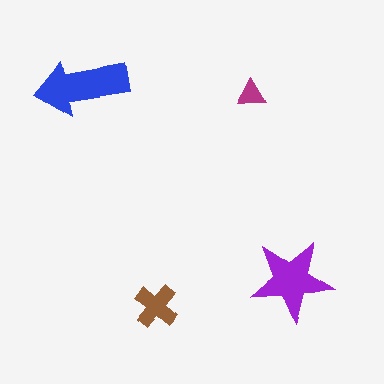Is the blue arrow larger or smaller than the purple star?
Larger.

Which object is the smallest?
The magenta triangle.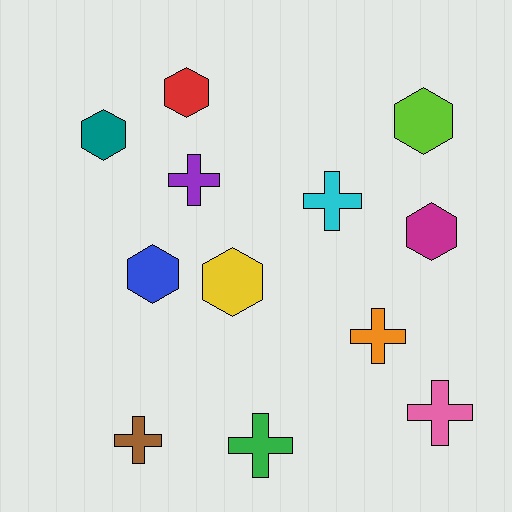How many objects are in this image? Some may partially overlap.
There are 12 objects.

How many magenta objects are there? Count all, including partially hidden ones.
There is 1 magenta object.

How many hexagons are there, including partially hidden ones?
There are 6 hexagons.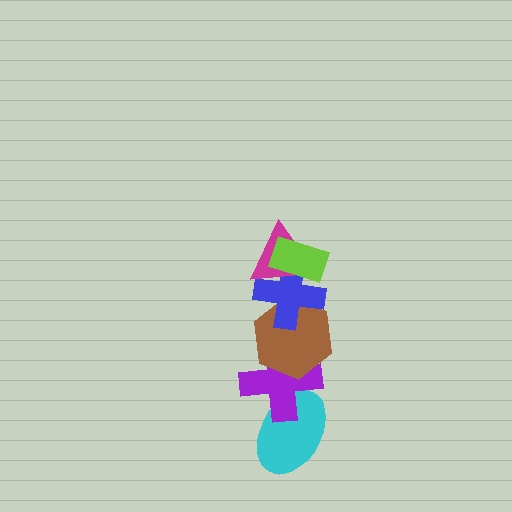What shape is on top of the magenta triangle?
The lime rectangle is on top of the magenta triangle.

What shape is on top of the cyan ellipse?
The purple cross is on top of the cyan ellipse.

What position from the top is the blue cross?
The blue cross is 3rd from the top.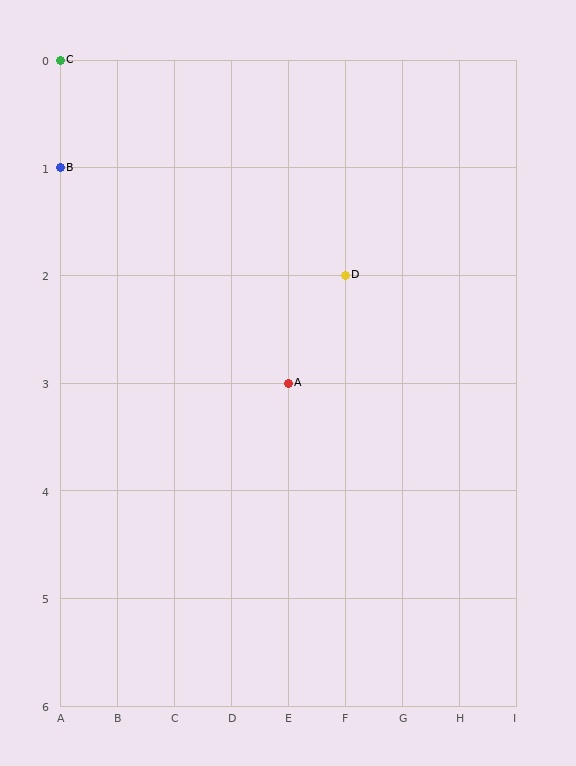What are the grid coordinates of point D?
Point D is at grid coordinates (F, 2).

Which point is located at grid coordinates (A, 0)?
Point C is at (A, 0).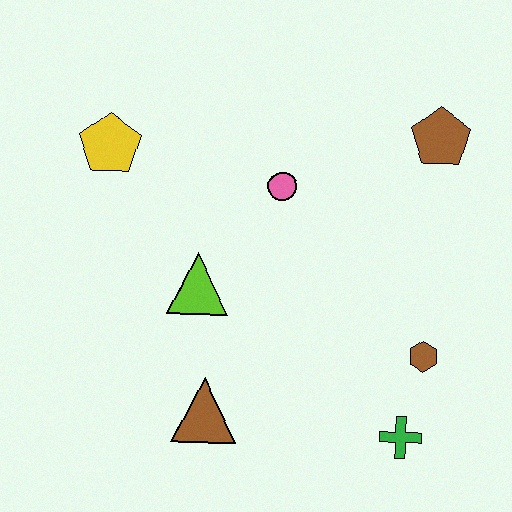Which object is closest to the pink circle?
The lime triangle is closest to the pink circle.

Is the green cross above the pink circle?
No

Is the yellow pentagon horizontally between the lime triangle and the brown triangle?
No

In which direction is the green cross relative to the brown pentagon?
The green cross is below the brown pentagon.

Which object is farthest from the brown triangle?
The brown pentagon is farthest from the brown triangle.